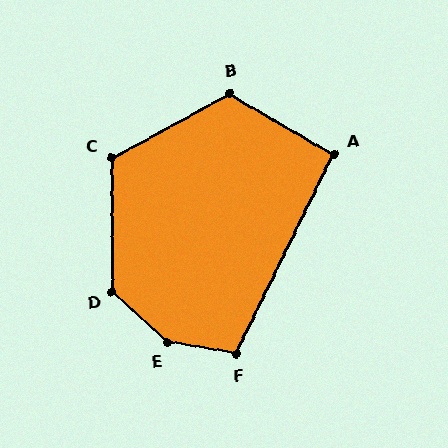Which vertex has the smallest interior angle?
A, at approximately 94 degrees.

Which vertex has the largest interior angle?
E, at approximately 148 degrees.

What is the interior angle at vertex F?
Approximately 106 degrees (obtuse).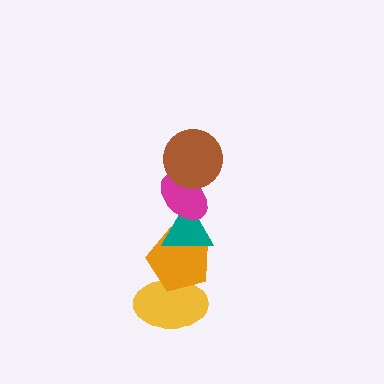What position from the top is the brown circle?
The brown circle is 1st from the top.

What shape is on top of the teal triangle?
The magenta ellipse is on top of the teal triangle.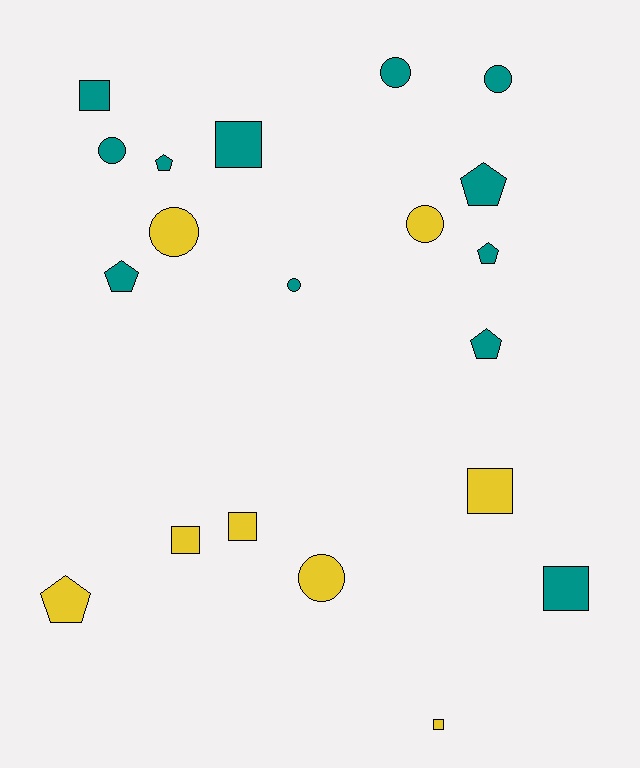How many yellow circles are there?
There are 3 yellow circles.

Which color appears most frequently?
Teal, with 12 objects.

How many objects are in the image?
There are 20 objects.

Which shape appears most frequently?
Circle, with 7 objects.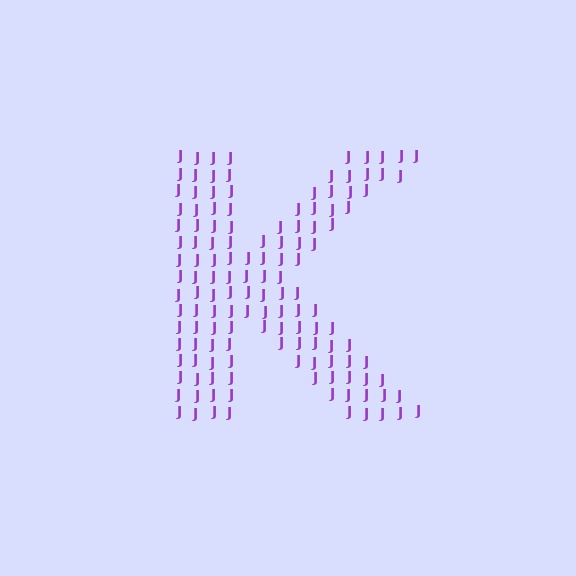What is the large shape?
The large shape is the letter K.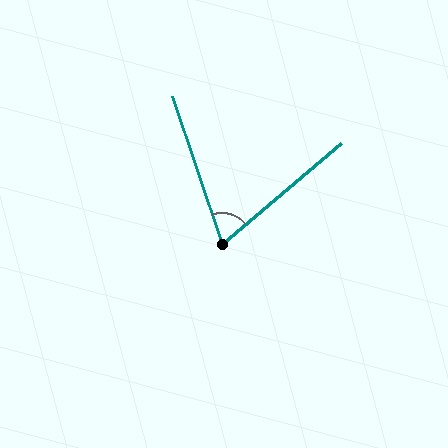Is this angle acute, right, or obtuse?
It is acute.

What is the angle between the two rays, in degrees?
Approximately 68 degrees.